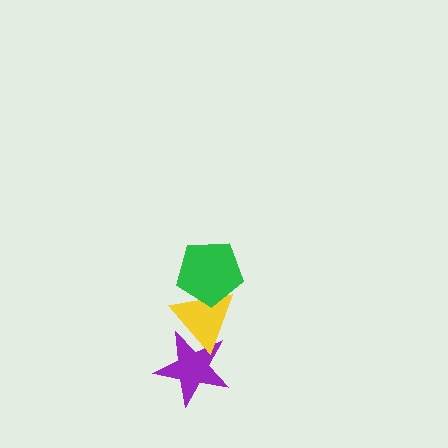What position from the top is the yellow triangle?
The yellow triangle is 2nd from the top.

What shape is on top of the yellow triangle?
The green pentagon is on top of the yellow triangle.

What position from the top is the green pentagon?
The green pentagon is 1st from the top.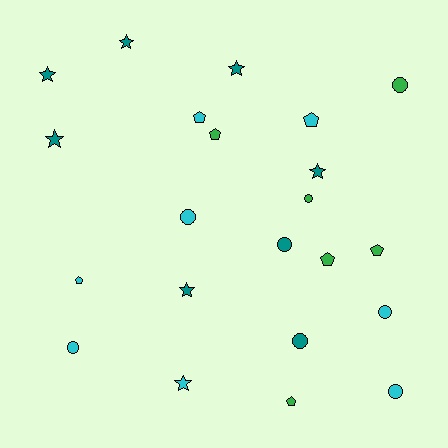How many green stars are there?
There are no green stars.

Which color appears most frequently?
Teal, with 8 objects.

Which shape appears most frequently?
Circle, with 8 objects.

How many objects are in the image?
There are 22 objects.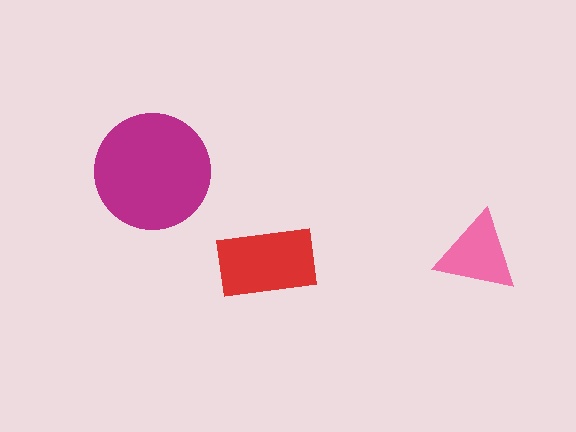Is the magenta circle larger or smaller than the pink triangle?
Larger.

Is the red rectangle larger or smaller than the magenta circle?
Smaller.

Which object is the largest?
The magenta circle.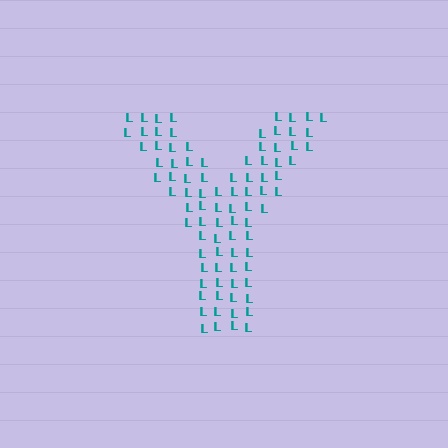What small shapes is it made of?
It is made of small letter L's.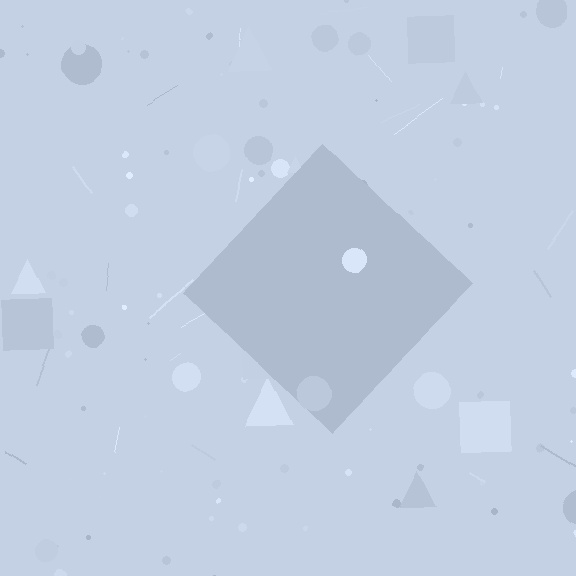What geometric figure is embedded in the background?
A diamond is embedded in the background.